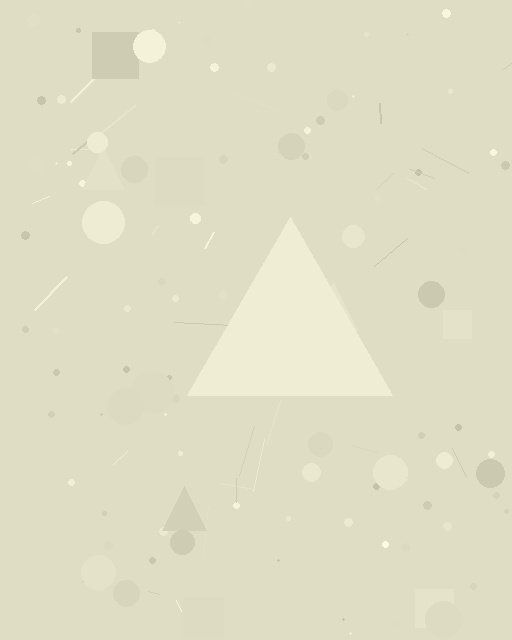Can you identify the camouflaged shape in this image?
The camouflaged shape is a triangle.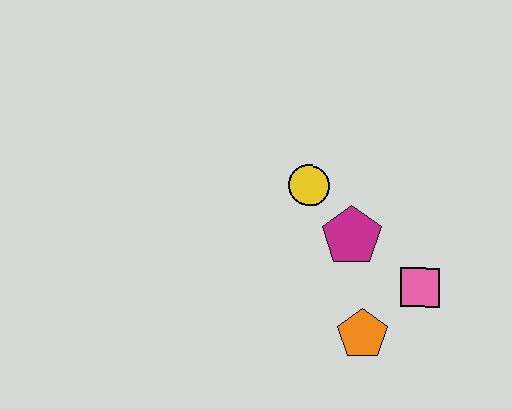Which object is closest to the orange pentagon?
The pink square is closest to the orange pentagon.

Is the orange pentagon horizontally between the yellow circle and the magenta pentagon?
No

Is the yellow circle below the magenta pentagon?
No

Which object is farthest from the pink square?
The yellow circle is farthest from the pink square.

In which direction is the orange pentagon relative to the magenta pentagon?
The orange pentagon is below the magenta pentagon.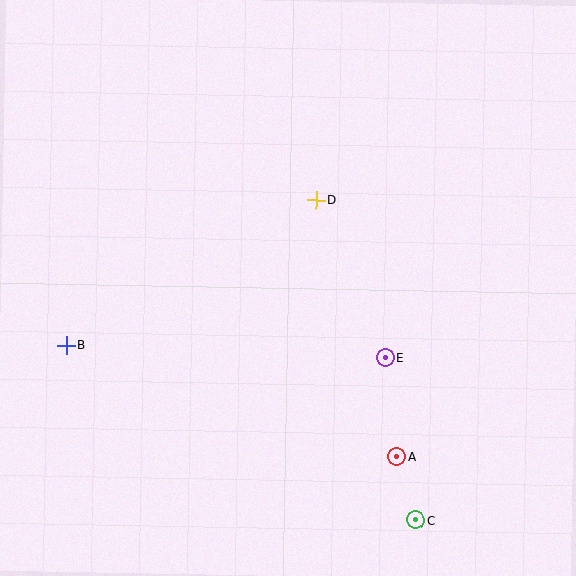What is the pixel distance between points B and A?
The distance between B and A is 349 pixels.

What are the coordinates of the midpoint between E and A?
The midpoint between E and A is at (391, 407).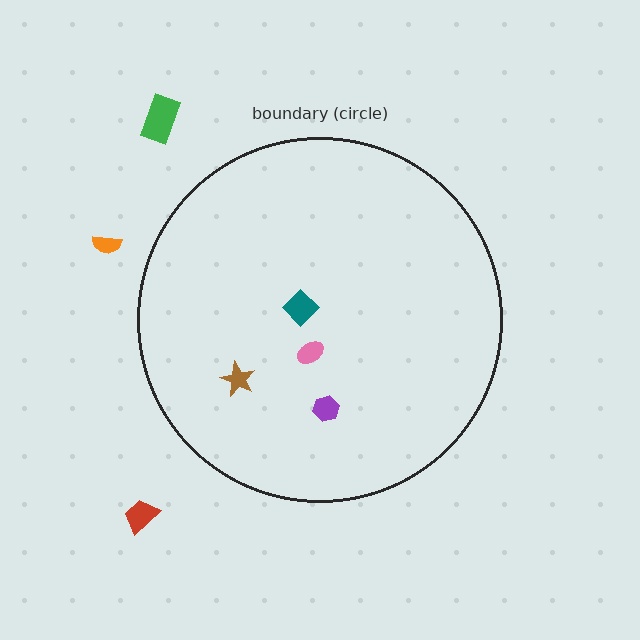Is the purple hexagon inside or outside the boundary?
Inside.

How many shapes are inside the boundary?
4 inside, 3 outside.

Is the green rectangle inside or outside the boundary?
Outside.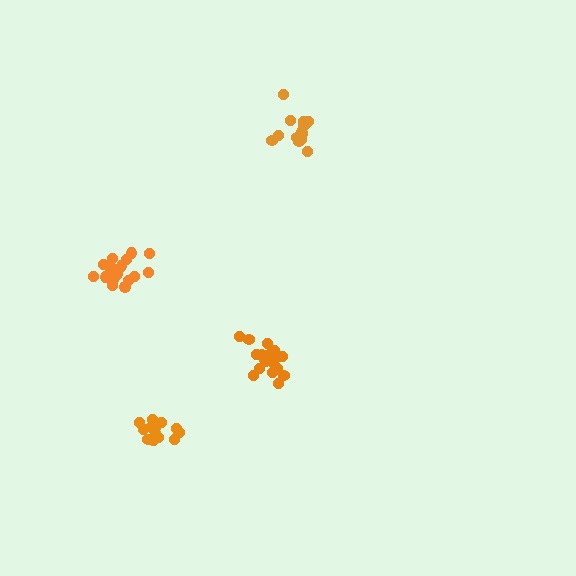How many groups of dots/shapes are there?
There are 4 groups.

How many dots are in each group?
Group 1: 19 dots, Group 2: 13 dots, Group 3: 15 dots, Group 4: 18 dots (65 total).